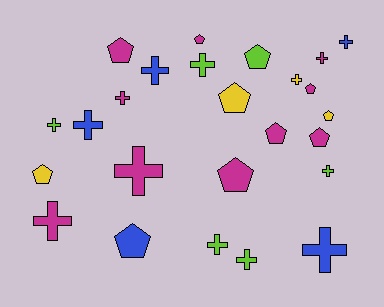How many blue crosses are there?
There are 4 blue crosses.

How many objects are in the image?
There are 25 objects.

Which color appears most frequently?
Magenta, with 10 objects.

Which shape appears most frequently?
Cross, with 14 objects.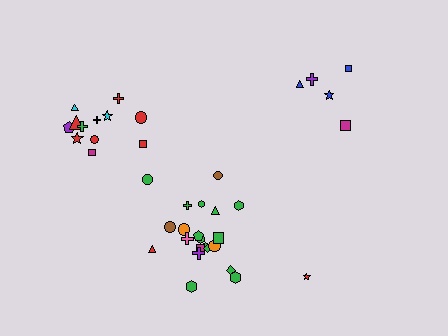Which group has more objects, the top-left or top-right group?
The top-left group.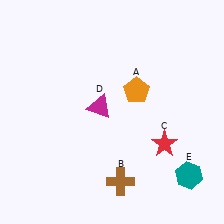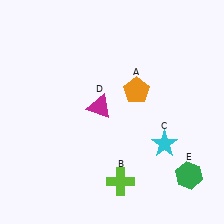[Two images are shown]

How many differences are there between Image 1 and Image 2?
There are 3 differences between the two images.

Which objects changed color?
B changed from brown to lime. C changed from red to cyan. E changed from teal to green.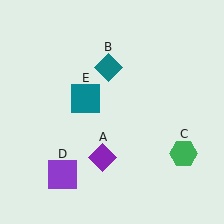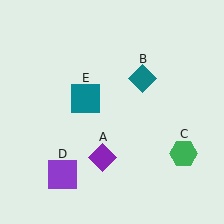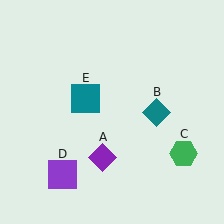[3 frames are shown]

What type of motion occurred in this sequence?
The teal diamond (object B) rotated clockwise around the center of the scene.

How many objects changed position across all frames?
1 object changed position: teal diamond (object B).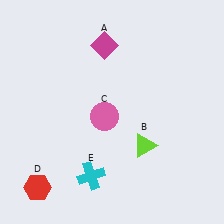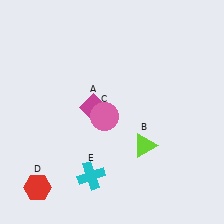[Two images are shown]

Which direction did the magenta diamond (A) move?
The magenta diamond (A) moved down.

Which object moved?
The magenta diamond (A) moved down.